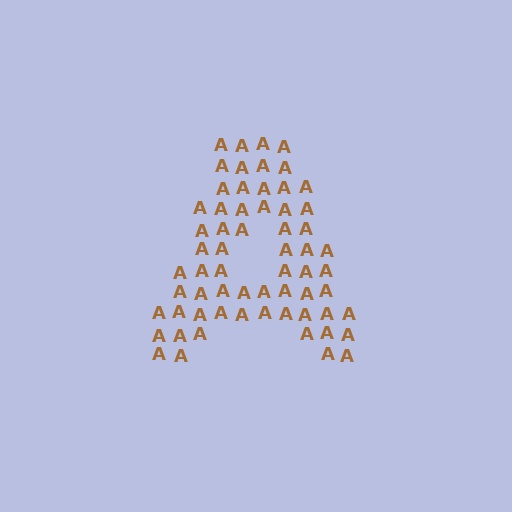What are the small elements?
The small elements are letter A's.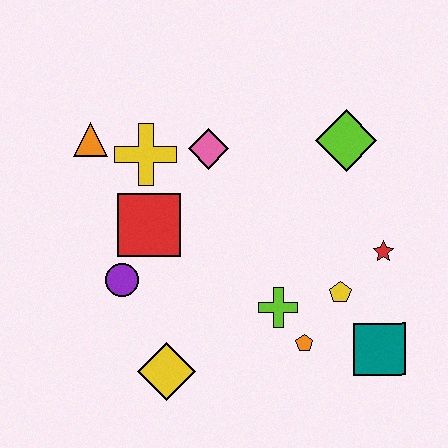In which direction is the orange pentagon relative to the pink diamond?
The orange pentagon is below the pink diamond.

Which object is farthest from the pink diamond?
The teal square is farthest from the pink diamond.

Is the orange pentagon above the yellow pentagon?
No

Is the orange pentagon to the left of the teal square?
Yes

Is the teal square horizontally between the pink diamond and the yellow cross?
No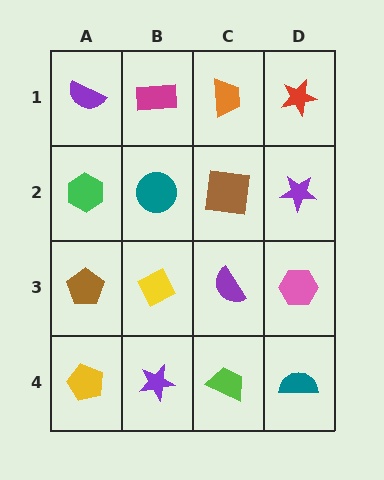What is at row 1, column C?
An orange trapezoid.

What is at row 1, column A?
A purple semicircle.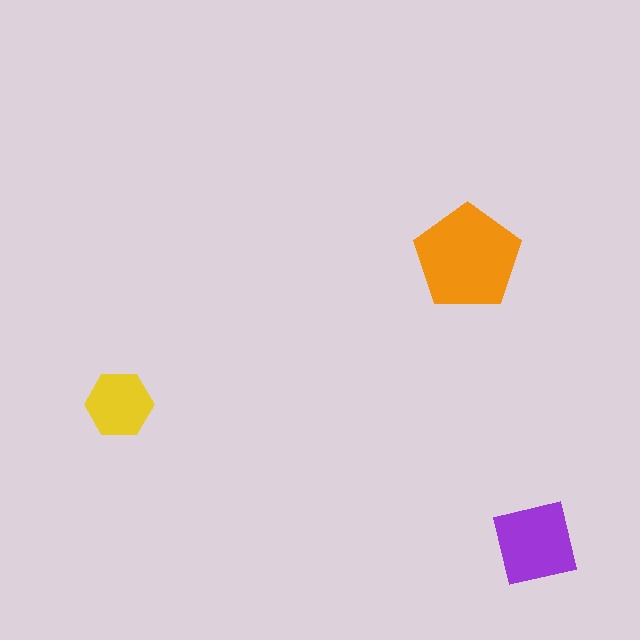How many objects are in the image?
There are 3 objects in the image.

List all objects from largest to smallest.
The orange pentagon, the purple square, the yellow hexagon.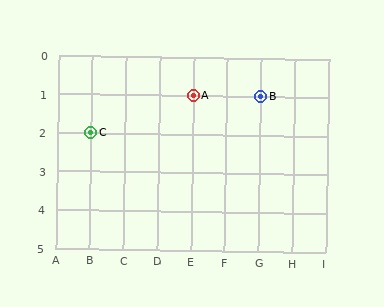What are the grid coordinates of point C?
Point C is at grid coordinates (B, 2).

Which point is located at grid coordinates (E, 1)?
Point A is at (E, 1).